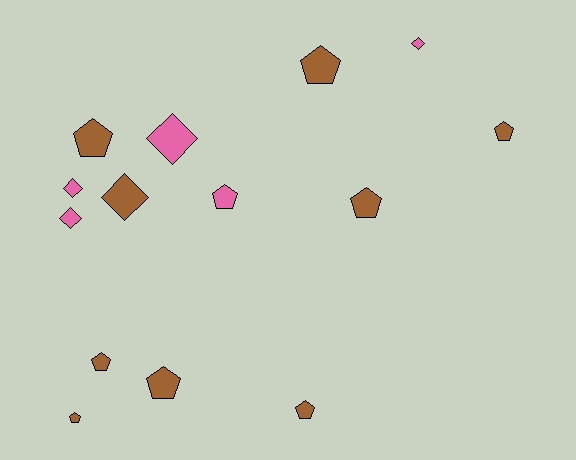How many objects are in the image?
There are 14 objects.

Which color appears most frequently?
Brown, with 9 objects.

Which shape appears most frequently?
Pentagon, with 9 objects.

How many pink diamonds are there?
There are 4 pink diamonds.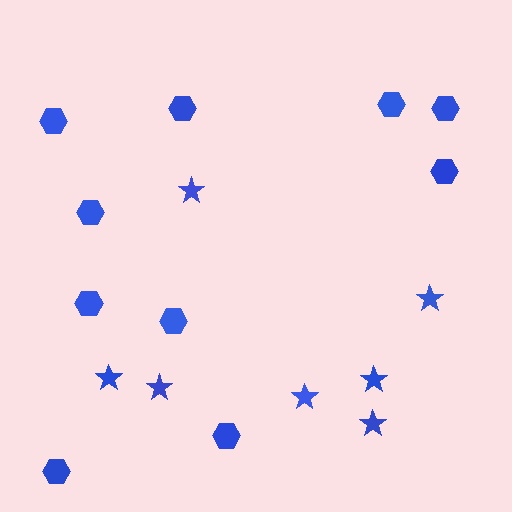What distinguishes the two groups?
There are 2 groups: one group of stars (7) and one group of hexagons (10).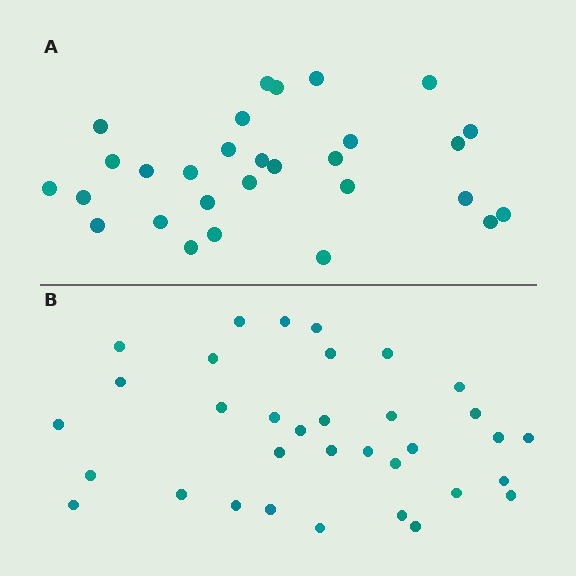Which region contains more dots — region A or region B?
Region B (the bottom region) has more dots.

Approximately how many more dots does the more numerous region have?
Region B has about 5 more dots than region A.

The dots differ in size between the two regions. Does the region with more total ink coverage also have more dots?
No. Region A has more total ink coverage because its dots are larger, but region B actually contains more individual dots. Total area can be misleading — the number of items is what matters here.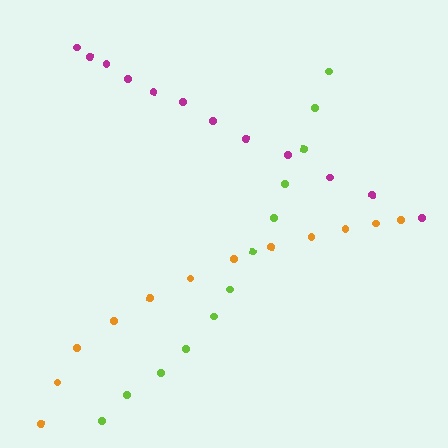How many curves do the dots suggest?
There are 3 distinct paths.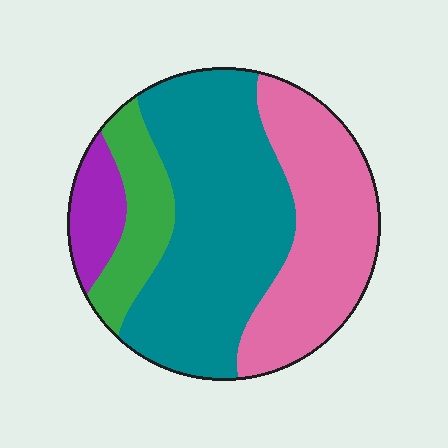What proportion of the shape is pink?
Pink covers roughly 30% of the shape.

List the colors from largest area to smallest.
From largest to smallest: teal, pink, green, purple.